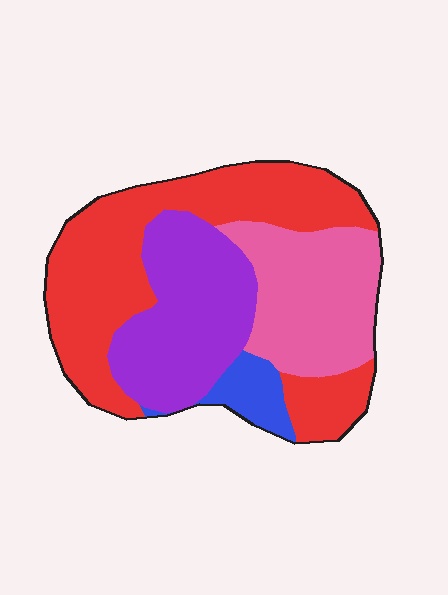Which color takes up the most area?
Red, at roughly 45%.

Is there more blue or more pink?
Pink.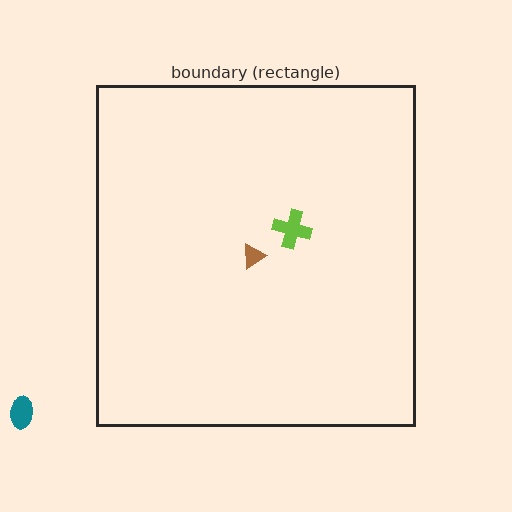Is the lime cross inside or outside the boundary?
Inside.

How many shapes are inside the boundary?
2 inside, 1 outside.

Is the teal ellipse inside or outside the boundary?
Outside.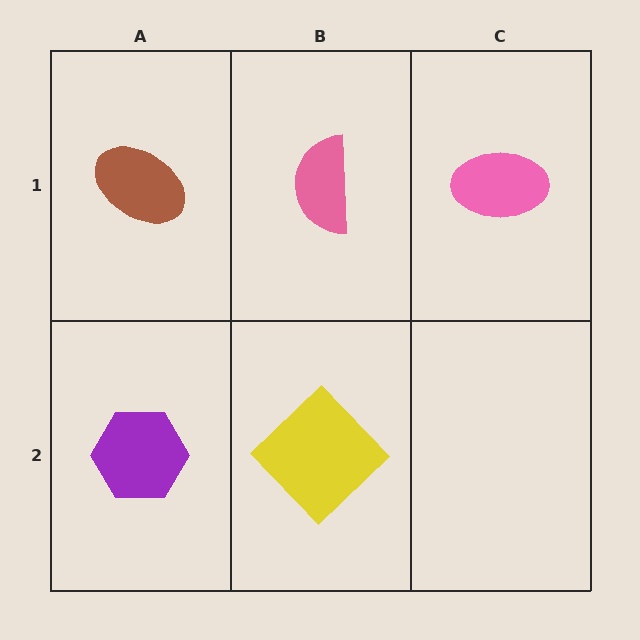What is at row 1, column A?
A brown ellipse.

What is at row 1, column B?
A pink semicircle.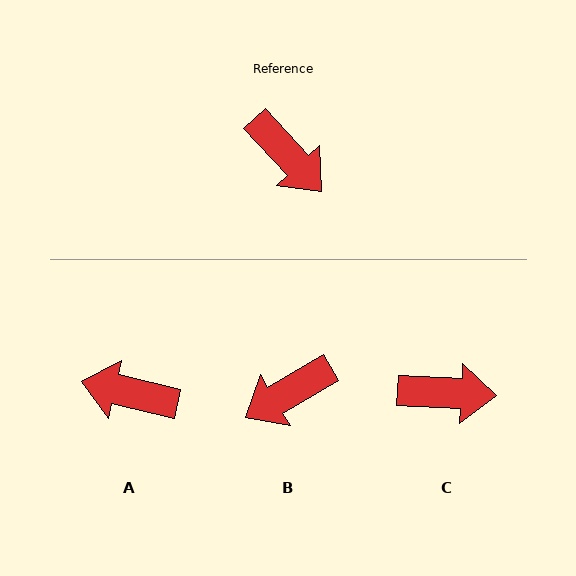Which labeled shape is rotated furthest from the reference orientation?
A, about 145 degrees away.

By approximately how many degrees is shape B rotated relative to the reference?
Approximately 102 degrees clockwise.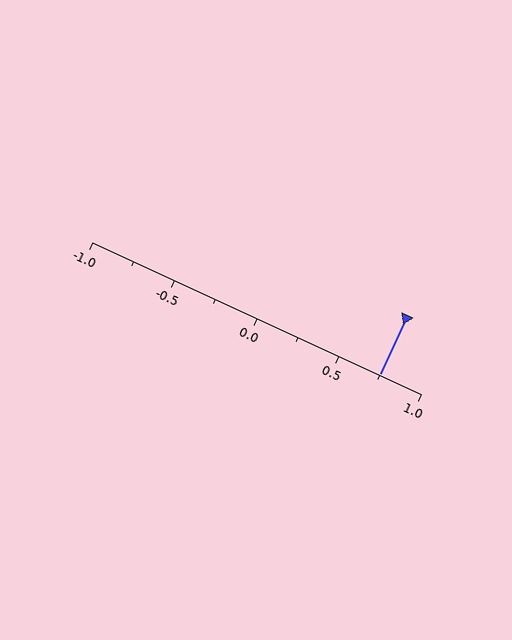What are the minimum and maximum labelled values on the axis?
The axis runs from -1.0 to 1.0.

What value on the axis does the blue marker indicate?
The marker indicates approximately 0.75.